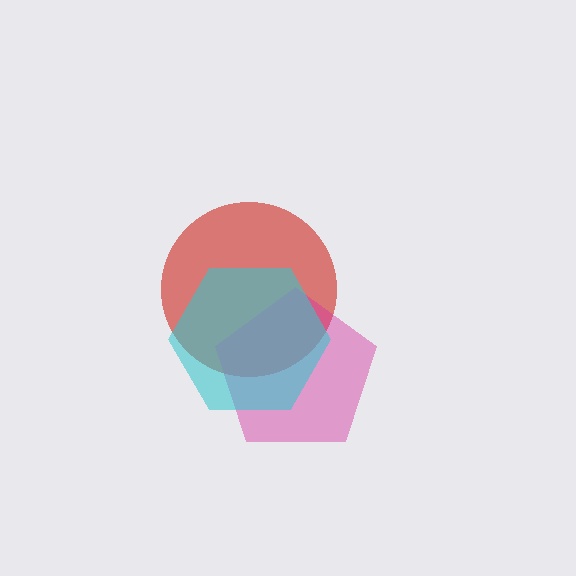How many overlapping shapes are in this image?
There are 3 overlapping shapes in the image.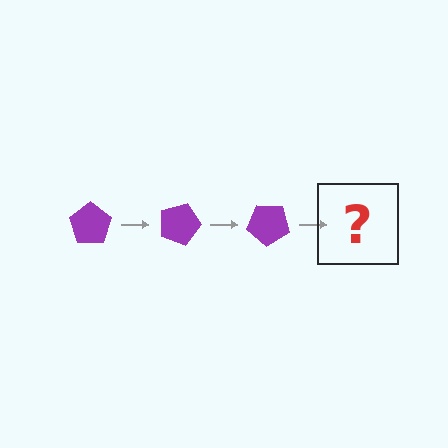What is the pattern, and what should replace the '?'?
The pattern is that the pentagon rotates 20 degrees each step. The '?' should be a purple pentagon rotated 60 degrees.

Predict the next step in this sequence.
The next step is a purple pentagon rotated 60 degrees.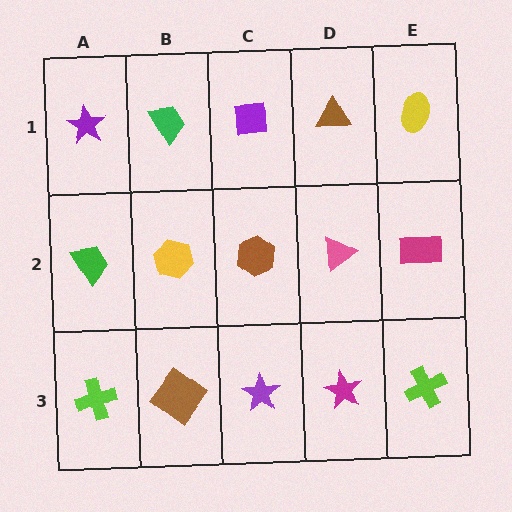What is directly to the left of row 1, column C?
A green trapezoid.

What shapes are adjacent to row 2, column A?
A purple star (row 1, column A), a lime cross (row 3, column A), a yellow hexagon (row 2, column B).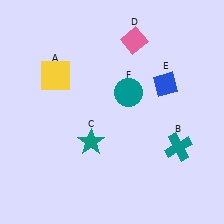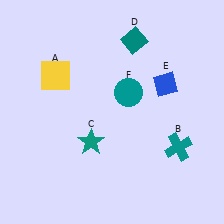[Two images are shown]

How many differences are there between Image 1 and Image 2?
There is 1 difference between the two images.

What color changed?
The diamond (D) changed from pink in Image 1 to teal in Image 2.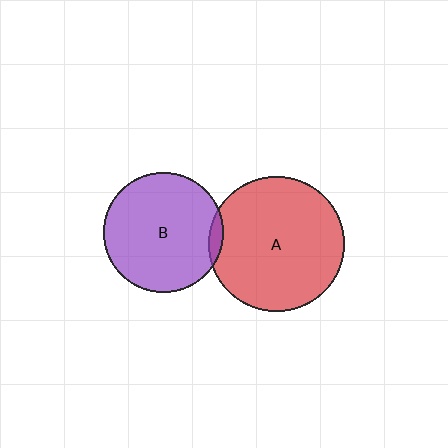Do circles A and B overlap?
Yes.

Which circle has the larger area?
Circle A (red).